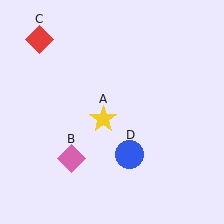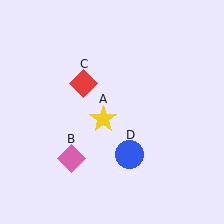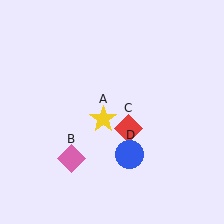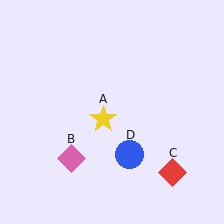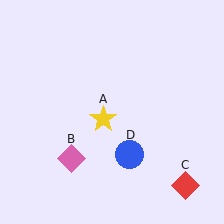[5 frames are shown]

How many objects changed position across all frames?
1 object changed position: red diamond (object C).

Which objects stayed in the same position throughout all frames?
Yellow star (object A) and pink diamond (object B) and blue circle (object D) remained stationary.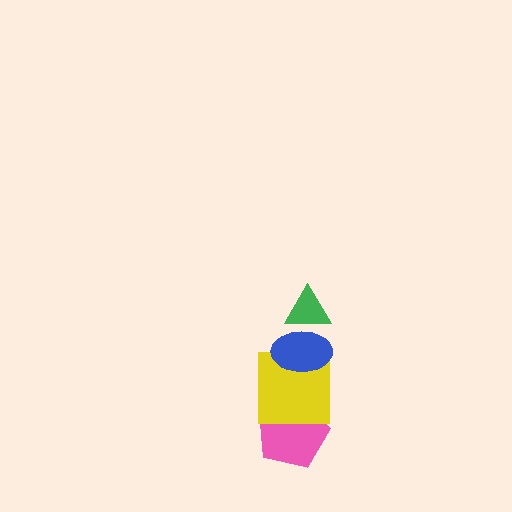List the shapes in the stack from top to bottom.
From top to bottom: the green triangle, the blue ellipse, the yellow square, the pink pentagon.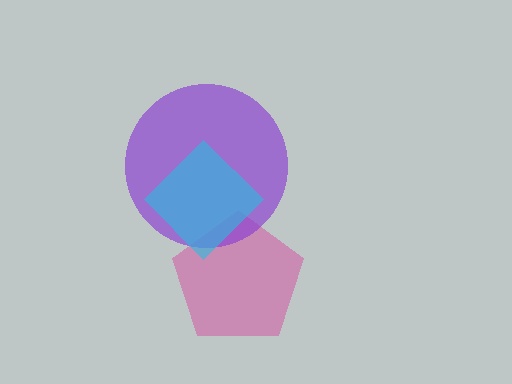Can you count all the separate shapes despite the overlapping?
Yes, there are 3 separate shapes.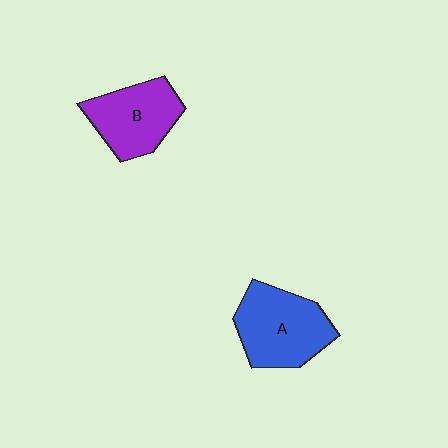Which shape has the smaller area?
Shape B (purple).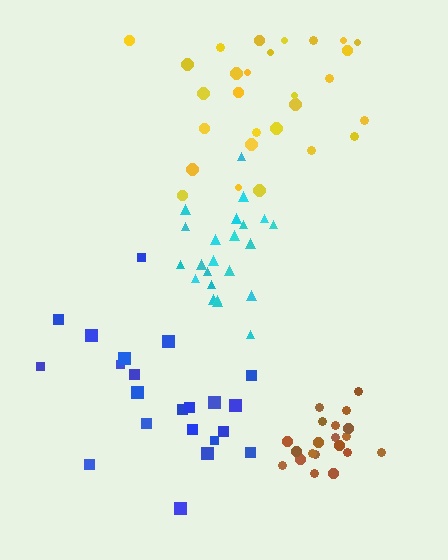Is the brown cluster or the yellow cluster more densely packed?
Brown.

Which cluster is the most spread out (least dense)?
Yellow.